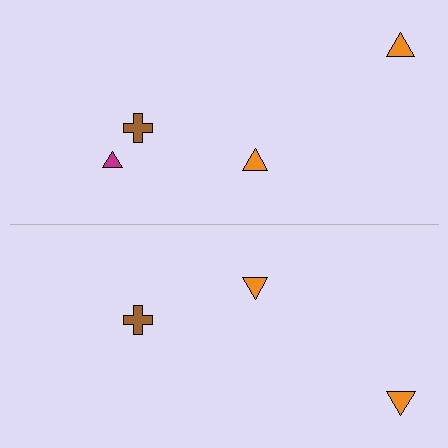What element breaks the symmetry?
A magenta triangle is missing from the bottom side.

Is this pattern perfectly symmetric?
No, the pattern is not perfectly symmetric. A magenta triangle is missing from the bottom side.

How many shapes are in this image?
There are 7 shapes in this image.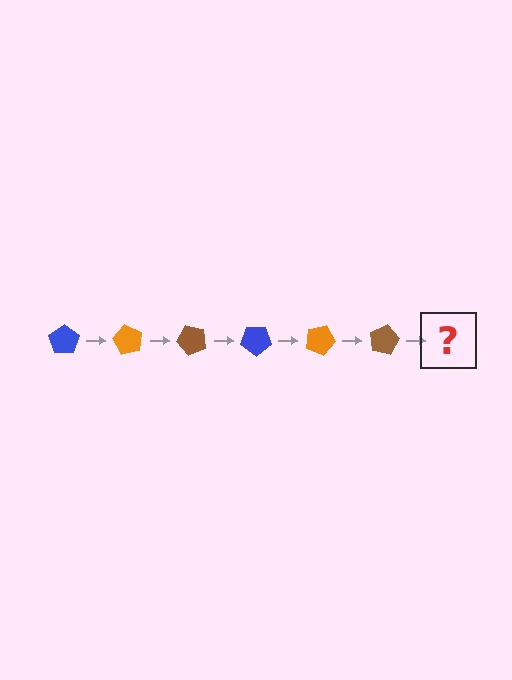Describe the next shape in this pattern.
It should be a blue pentagon, rotated 360 degrees from the start.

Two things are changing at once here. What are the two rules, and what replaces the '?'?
The two rules are that it rotates 60 degrees each step and the color cycles through blue, orange, and brown. The '?' should be a blue pentagon, rotated 360 degrees from the start.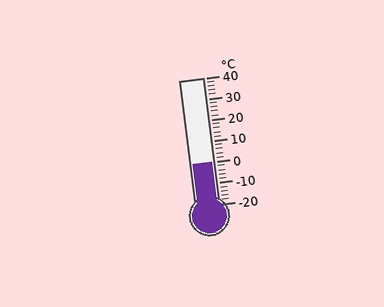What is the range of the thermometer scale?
The thermometer scale ranges from -20°C to 40°C.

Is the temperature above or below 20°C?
The temperature is below 20°C.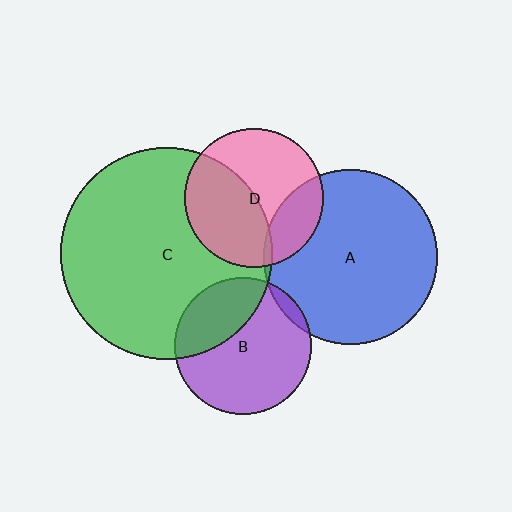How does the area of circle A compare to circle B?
Approximately 1.6 times.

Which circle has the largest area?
Circle C (green).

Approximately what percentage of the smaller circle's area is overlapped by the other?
Approximately 5%.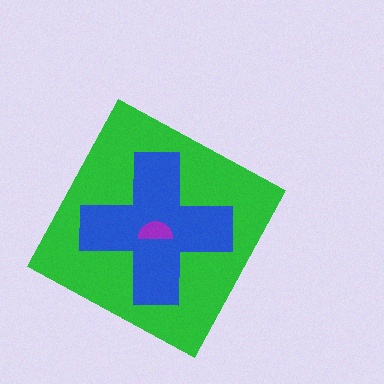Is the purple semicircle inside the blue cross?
Yes.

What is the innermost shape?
The purple semicircle.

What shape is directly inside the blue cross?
The purple semicircle.